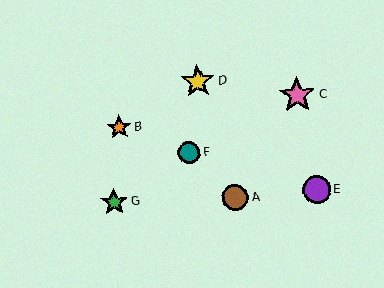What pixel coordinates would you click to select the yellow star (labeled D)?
Click at (198, 82) to select the yellow star D.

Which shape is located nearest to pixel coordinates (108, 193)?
The green star (labeled G) at (114, 202) is nearest to that location.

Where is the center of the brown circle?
The center of the brown circle is at (235, 198).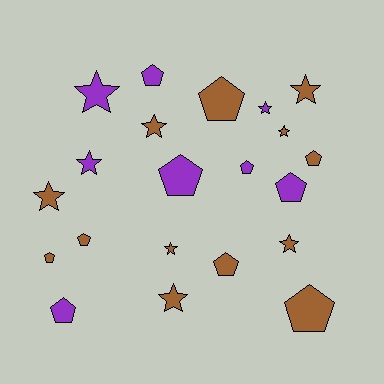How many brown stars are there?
There are 7 brown stars.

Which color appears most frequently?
Brown, with 13 objects.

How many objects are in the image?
There are 21 objects.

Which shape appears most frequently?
Pentagon, with 11 objects.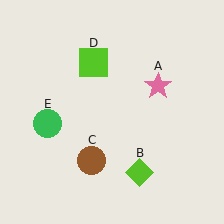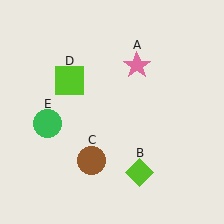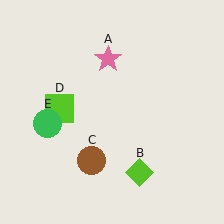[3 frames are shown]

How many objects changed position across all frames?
2 objects changed position: pink star (object A), lime square (object D).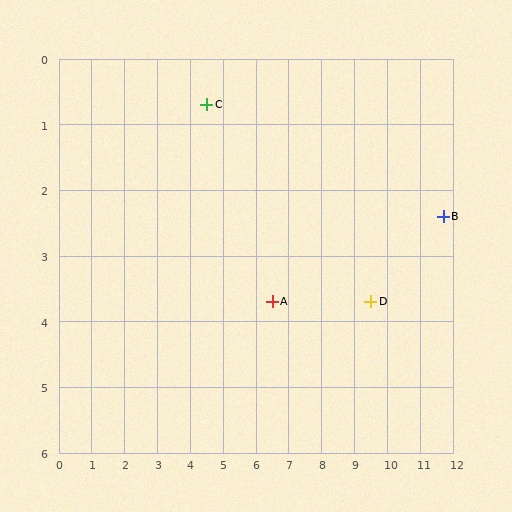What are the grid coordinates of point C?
Point C is at approximately (4.5, 0.7).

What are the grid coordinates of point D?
Point D is at approximately (9.5, 3.7).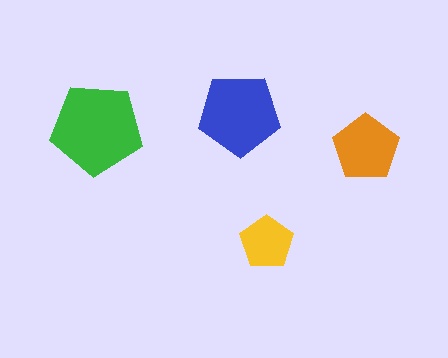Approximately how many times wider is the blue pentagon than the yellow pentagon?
About 1.5 times wider.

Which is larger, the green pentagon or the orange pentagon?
The green one.